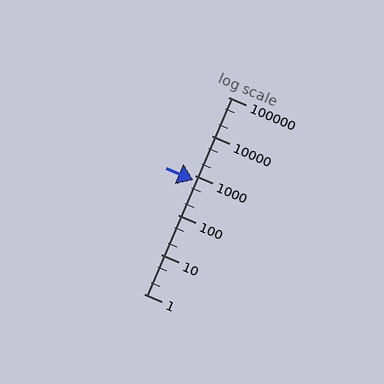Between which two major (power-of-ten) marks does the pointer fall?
The pointer is between 100 and 1000.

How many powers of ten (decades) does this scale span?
The scale spans 5 decades, from 1 to 100000.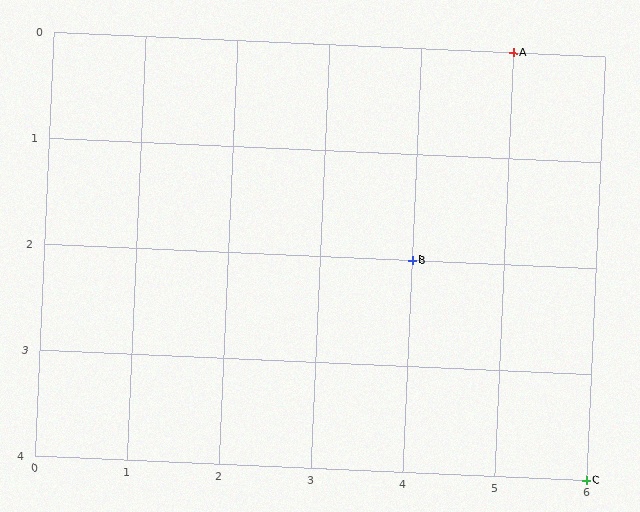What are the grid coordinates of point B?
Point B is at grid coordinates (4, 2).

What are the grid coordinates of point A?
Point A is at grid coordinates (5, 0).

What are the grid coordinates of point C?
Point C is at grid coordinates (6, 4).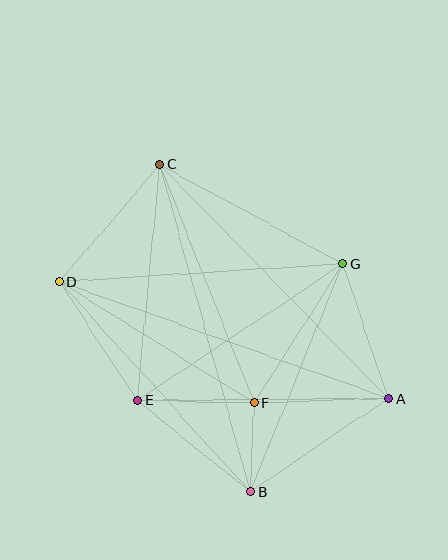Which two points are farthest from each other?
Points A and D are farthest from each other.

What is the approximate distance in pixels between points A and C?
The distance between A and C is approximately 327 pixels.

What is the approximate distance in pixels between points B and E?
The distance between B and E is approximately 145 pixels.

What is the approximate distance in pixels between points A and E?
The distance between A and E is approximately 251 pixels.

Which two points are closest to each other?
Points B and F are closest to each other.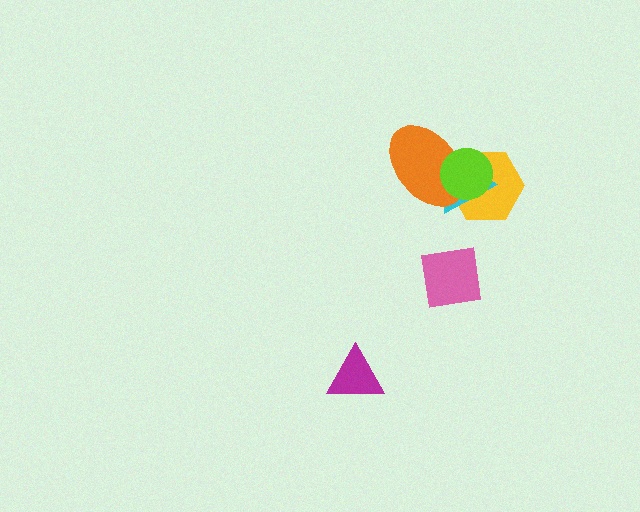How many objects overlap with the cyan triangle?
3 objects overlap with the cyan triangle.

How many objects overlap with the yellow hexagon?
3 objects overlap with the yellow hexagon.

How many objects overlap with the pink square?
0 objects overlap with the pink square.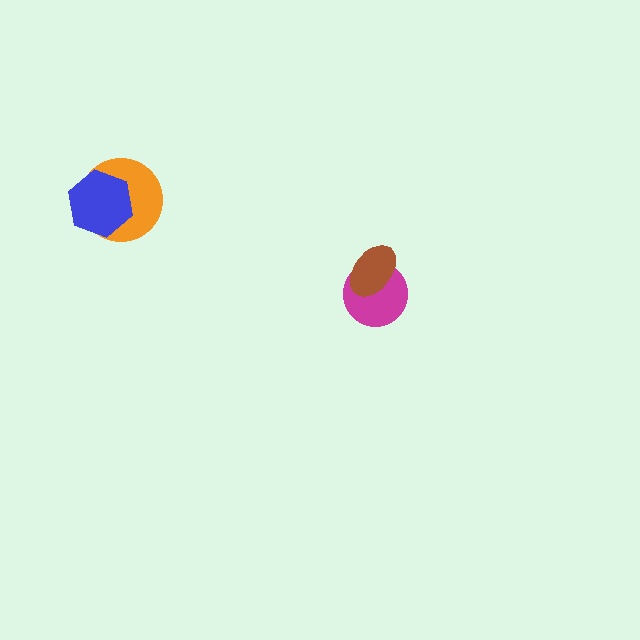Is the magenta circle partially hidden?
Yes, it is partially covered by another shape.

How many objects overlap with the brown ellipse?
1 object overlaps with the brown ellipse.